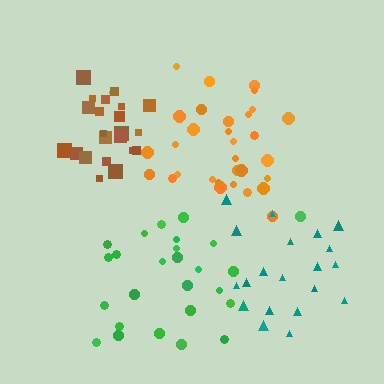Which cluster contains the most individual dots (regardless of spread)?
Orange (32).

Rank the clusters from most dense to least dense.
brown, orange, green, teal.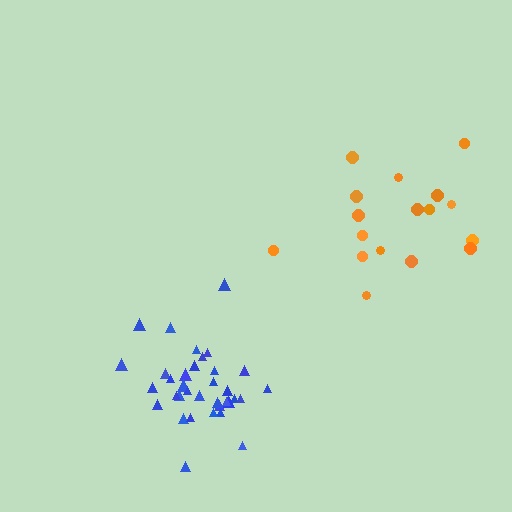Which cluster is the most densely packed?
Blue.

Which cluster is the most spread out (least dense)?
Orange.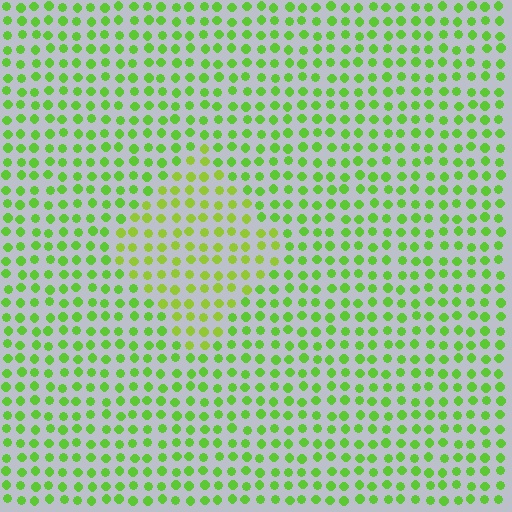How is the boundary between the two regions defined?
The boundary is defined purely by a slight shift in hue (about 22 degrees). Spacing, size, and orientation are identical on both sides.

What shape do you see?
I see a diamond.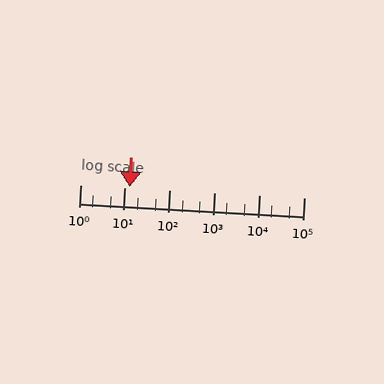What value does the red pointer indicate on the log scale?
The pointer indicates approximately 13.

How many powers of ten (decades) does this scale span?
The scale spans 5 decades, from 1 to 100000.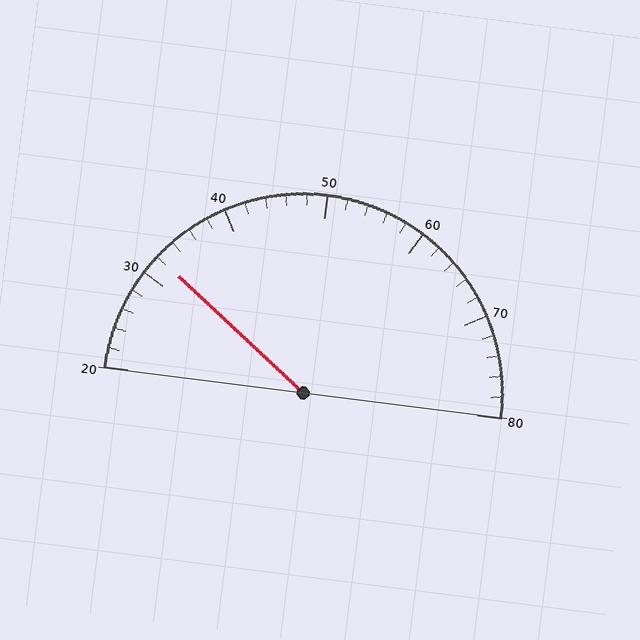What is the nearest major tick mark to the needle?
The nearest major tick mark is 30.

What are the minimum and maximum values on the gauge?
The gauge ranges from 20 to 80.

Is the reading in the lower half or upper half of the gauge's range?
The reading is in the lower half of the range (20 to 80).